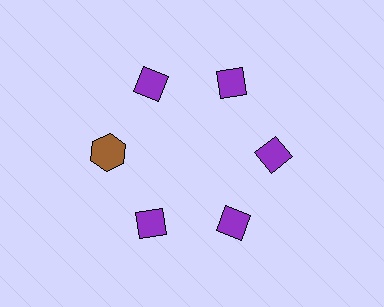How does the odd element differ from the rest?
It differs in both color (brown instead of purple) and shape (hexagon instead of diamond).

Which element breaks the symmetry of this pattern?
The brown hexagon at roughly the 9 o'clock position breaks the symmetry. All other shapes are purple diamonds.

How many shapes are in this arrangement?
There are 6 shapes arranged in a ring pattern.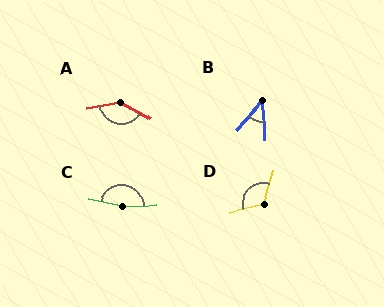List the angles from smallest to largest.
B (44°), D (121°), A (140°), C (168°).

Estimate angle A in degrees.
Approximately 140 degrees.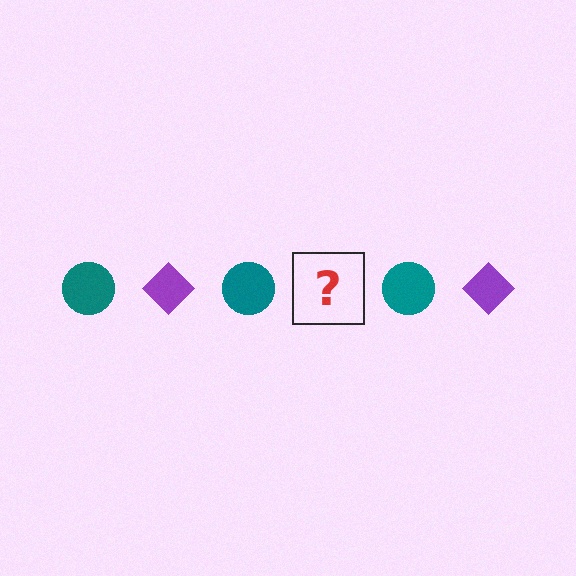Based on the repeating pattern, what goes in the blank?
The blank should be a purple diamond.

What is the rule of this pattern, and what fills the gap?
The rule is that the pattern alternates between teal circle and purple diamond. The gap should be filled with a purple diamond.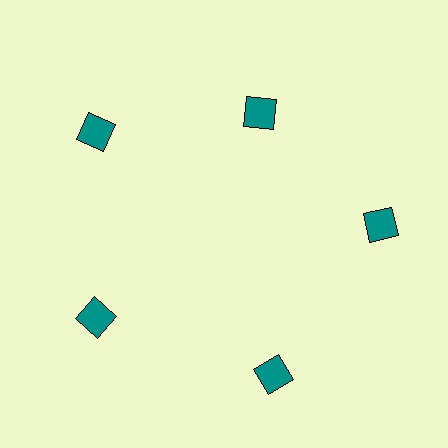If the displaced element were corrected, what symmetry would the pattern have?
It would have 5-fold rotational symmetry — the pattern would map onto itself every 72 degrees.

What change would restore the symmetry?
The symmetry would be restored by moving it outward, back onto the ring so that all 5 squares sit at equal angles and equal distance from the center.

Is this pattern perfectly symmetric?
No. The 5 teal squares are arranged in a ring, but one element near the 1 o'clock position is pulled inward toward the center, breaking the 5-fold rotational symmetry.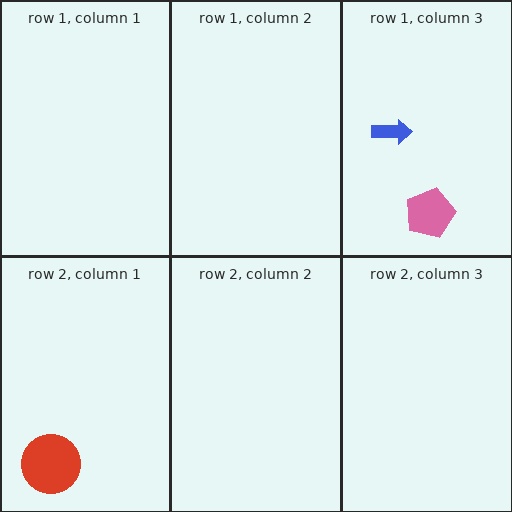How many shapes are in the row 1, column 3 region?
2.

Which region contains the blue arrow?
The row 1, column 3 region.